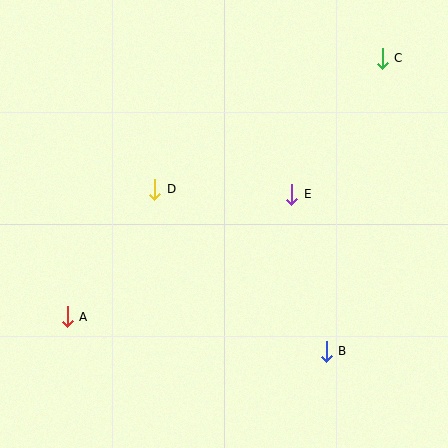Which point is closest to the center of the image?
Point E at (292, 194) is closest to the center.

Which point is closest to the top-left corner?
Point D is closest to the top-left corner.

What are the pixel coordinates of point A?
Point A is at (67, 317).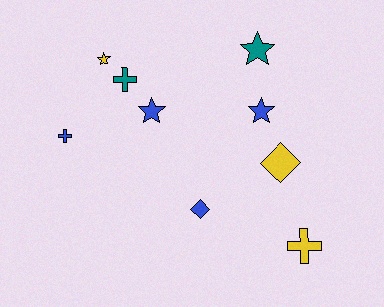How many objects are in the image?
There are 9 objects.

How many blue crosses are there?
There is 1 blue cross.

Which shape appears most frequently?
Star, with 4 objects.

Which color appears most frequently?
Blue, with 4 objects.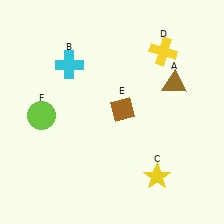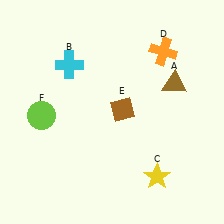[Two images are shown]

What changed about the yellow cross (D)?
In Image 1, D is yellow. In Image 2, it changed to orange.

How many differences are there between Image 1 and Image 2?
There is 1 difference between the two images.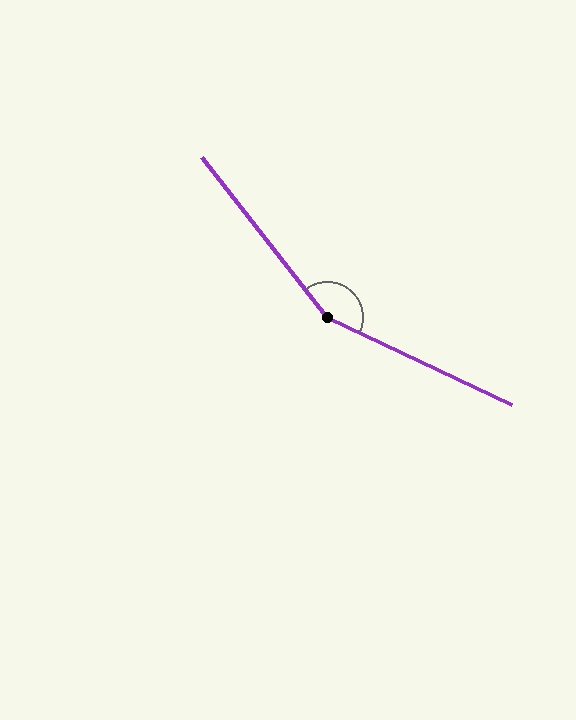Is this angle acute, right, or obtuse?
It is obtuse.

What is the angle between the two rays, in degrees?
Approximately 153 degrees.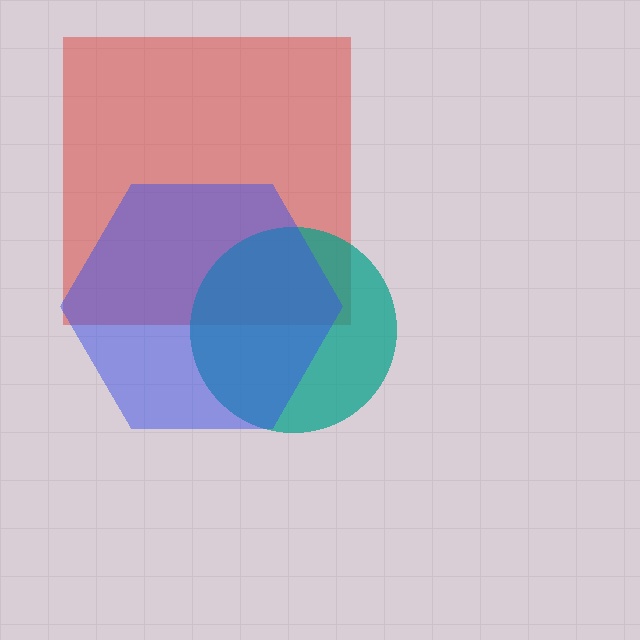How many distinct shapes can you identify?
There are 3 distinct shapes: a red square, a teal circle, a blue hexagon.